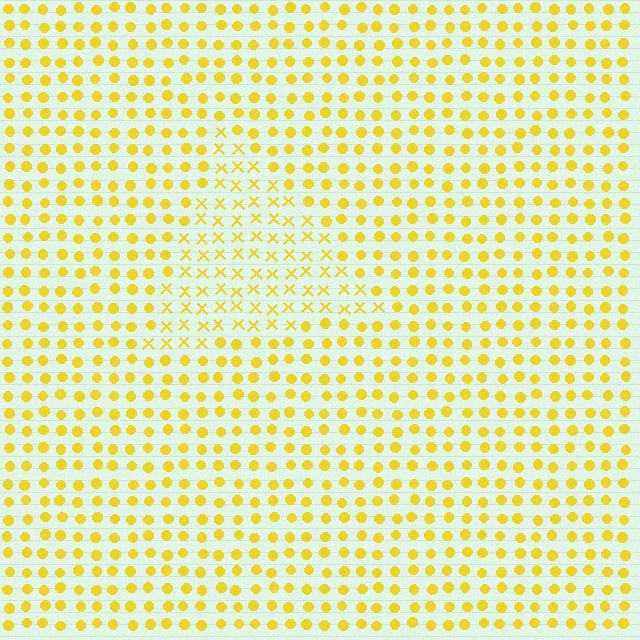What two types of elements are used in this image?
The image uses X marks inside the triangle region and circles outside it.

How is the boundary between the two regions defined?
The boundary is defined by a change in element shape: X marks inside vs. circles outside. All elements share the same color and spacing.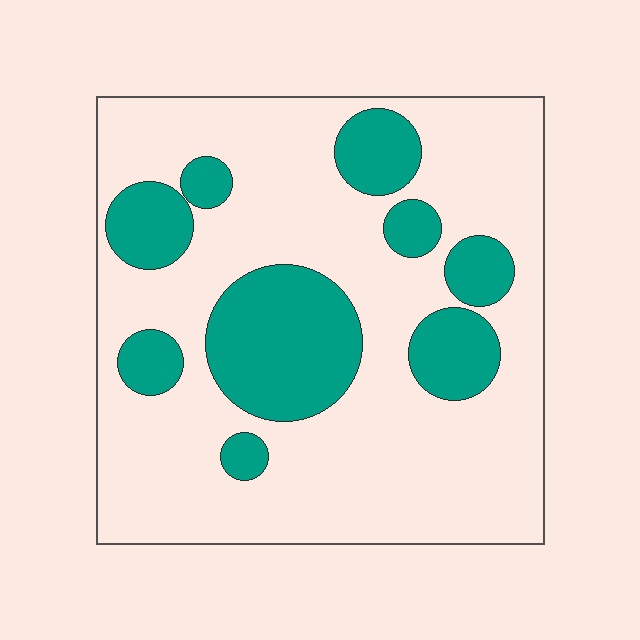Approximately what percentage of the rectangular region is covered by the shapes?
Approximately 25%.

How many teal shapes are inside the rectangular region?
9.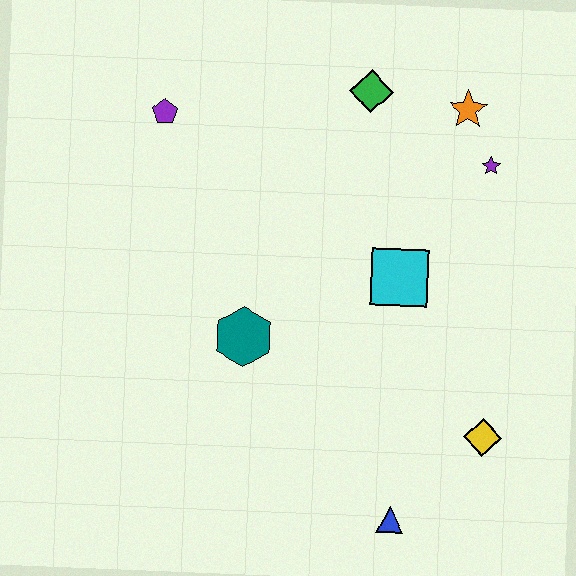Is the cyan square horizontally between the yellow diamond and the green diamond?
Yes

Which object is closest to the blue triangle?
The yellow diamond is closest to the blue triangle.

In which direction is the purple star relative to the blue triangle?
The purple star is above the blue triangle.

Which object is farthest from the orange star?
The blue triangle is farthest from the orange star.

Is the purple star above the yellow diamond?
Yes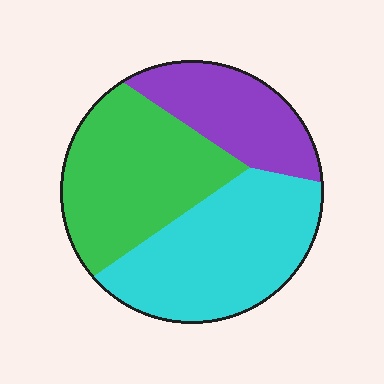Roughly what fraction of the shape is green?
Green covers about 35% of the shape.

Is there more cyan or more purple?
Cyan.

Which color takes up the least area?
Purple, at roughly 25%.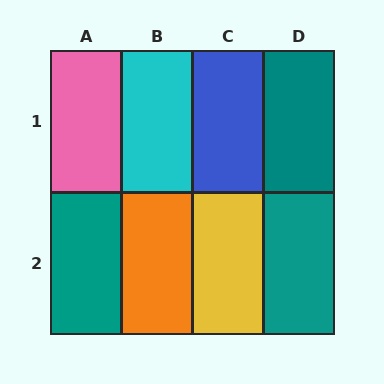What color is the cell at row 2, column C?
Yellow.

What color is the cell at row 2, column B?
Orange.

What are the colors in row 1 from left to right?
Pink, cyan, blue, teal.